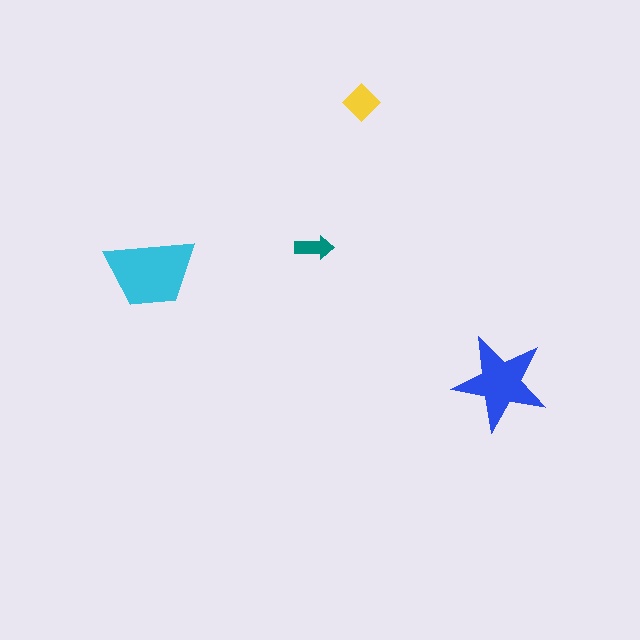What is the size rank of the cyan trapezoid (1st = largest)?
1st.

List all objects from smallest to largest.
The teal arrow, the yellow diamond, the blue star, the cyan trapezoid.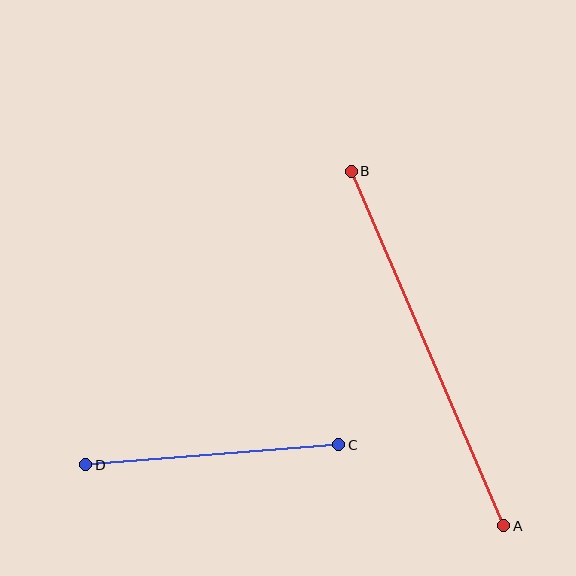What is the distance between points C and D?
The distance is approximately 253 pixels.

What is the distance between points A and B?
The distance is approximately 386 pixels.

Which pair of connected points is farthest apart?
Points A and B are farthest apart.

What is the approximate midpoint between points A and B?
The midpoint is at approximately (428, 349) pixels.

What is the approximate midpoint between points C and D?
The midpoint is at approximately (212, 455) pixels.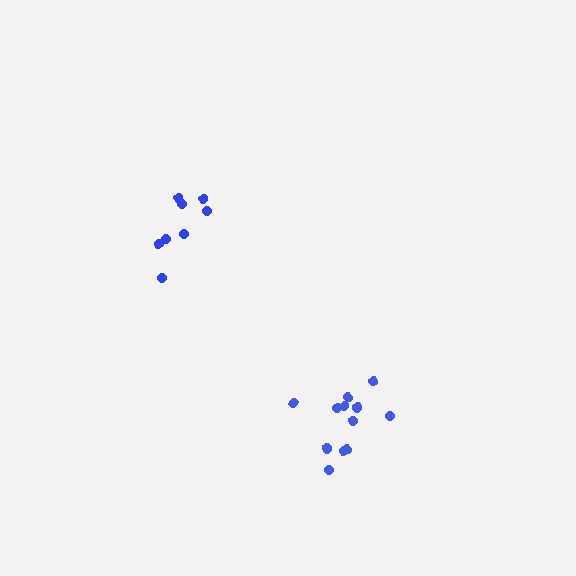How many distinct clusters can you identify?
There are 2 distinct clusters.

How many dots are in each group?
Group 1: 8 dots, Group 2: 12 dots (20 total).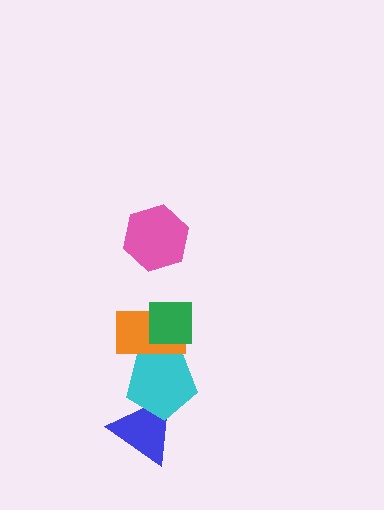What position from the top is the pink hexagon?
The pink hexagon is 1st from the top.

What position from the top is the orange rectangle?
The orange rectangle is 3rd from the top.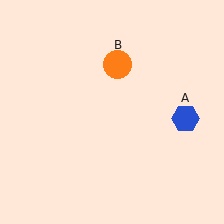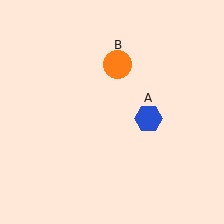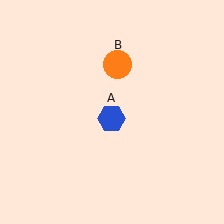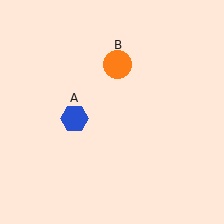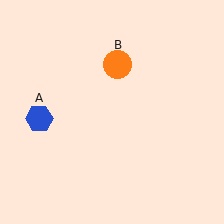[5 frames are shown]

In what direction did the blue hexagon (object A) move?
The blue hexagon (object A) moved left.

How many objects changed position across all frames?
1 object changed position: blue hexagon (object A).